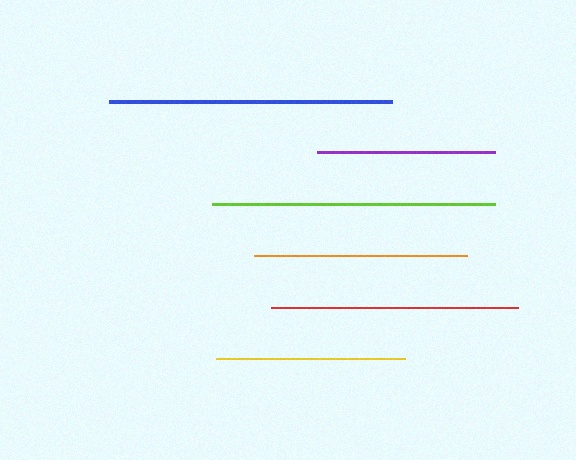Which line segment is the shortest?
The purple line is the shortest at approximately 178 pixels.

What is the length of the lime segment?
The lime segment is approximately 283 pixels long.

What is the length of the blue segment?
The blue segment is approximately 282 pixels long.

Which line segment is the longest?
The lime line is the longest at approximately 283 pixels.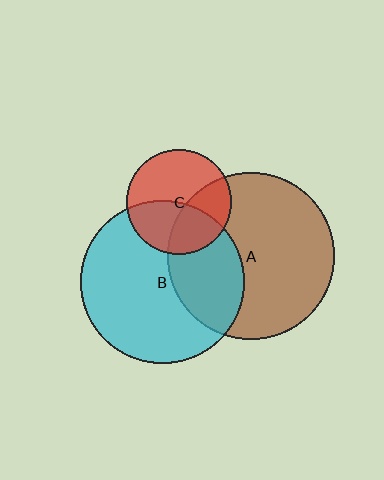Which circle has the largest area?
Circle A (brown).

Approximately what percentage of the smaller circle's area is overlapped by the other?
Approximately 35%.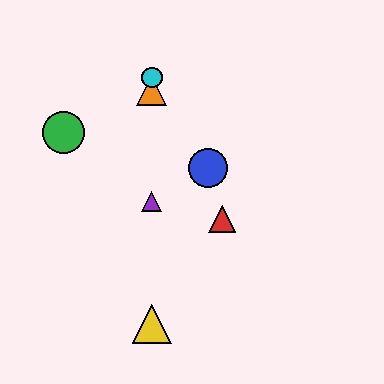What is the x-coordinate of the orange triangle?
The orange triangle is at x≈152.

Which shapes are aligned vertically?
The yellow triangle, the purple triangle, the orange triangle, the cyan circle are aligned vertically.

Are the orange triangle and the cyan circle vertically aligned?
Yes, both are at x≈152.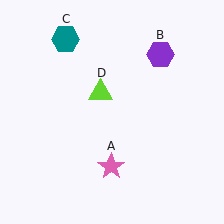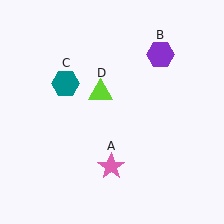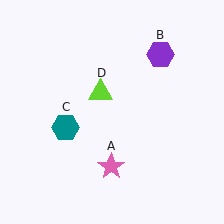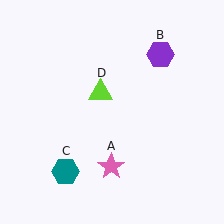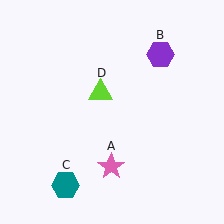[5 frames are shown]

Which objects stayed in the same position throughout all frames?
Pink star (object A) and purple hexagon (object B) and lime triangle (object D) remained stationary.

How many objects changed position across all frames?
1 object changed position: teal hexagon (object C).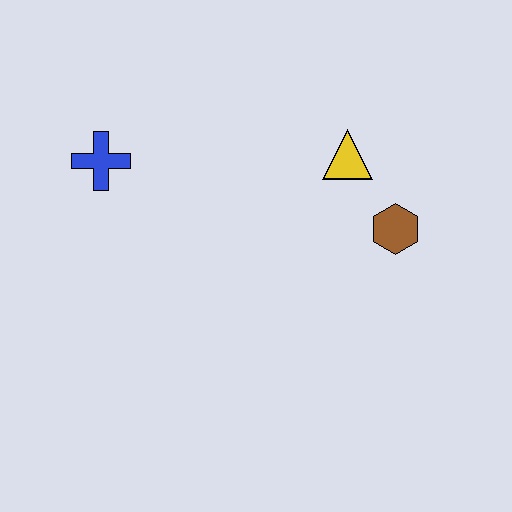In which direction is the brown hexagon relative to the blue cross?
The brown hexagon is to the right of the blue cross.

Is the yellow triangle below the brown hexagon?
No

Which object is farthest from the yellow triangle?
The blue cross is farthest from the yellow triangle.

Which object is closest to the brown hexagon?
The yellow triangle is closest to the brown hexagon.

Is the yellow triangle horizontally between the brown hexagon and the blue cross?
Yes